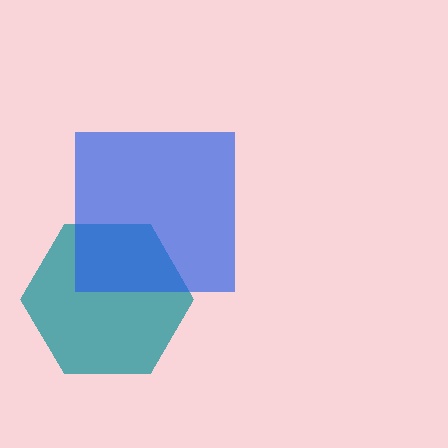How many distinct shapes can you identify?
There are 2 distinct shapes: a teal hexagon, a blue square.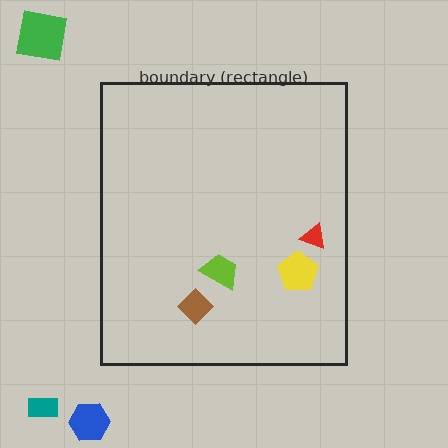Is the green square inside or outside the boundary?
Outside.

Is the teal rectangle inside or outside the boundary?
Outside.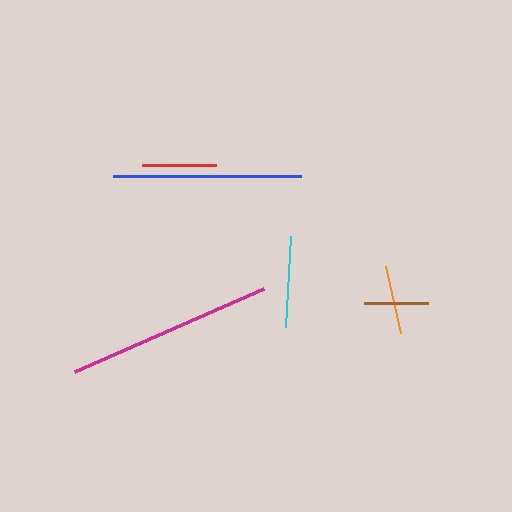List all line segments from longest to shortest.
From longest to shortest: magenta, blue, cyan, red, orange, brown.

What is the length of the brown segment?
The brown segment is approximately 64 pixels long.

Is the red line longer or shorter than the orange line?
The red line is longer than the orange line.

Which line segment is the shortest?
The brown line is the shortest at approximately 64 pixels.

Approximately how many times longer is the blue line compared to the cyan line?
The blue line is approximately 2.1 times the length of the cyan line.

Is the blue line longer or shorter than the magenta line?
The magenta line is longer than the blue line.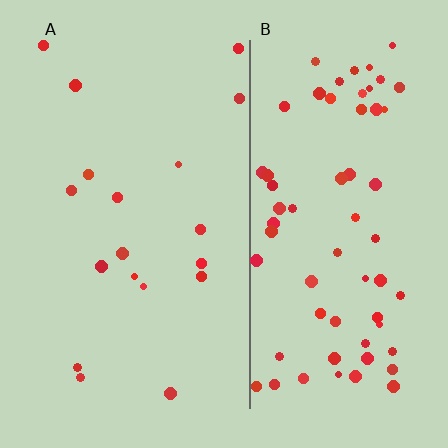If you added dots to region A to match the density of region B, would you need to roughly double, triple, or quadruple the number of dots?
Approximately quadruple.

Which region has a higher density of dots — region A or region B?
B (the right).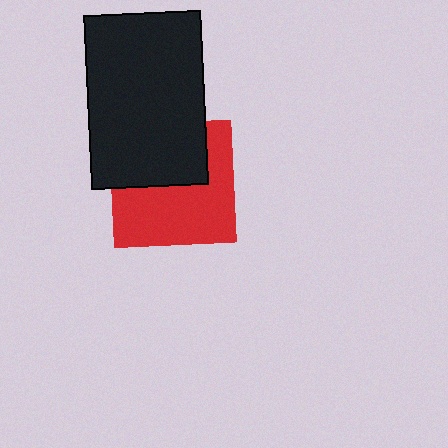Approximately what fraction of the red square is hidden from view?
Roughly 41% of the red square is hidden behind the black rectangle.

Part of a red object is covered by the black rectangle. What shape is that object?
It is a square.